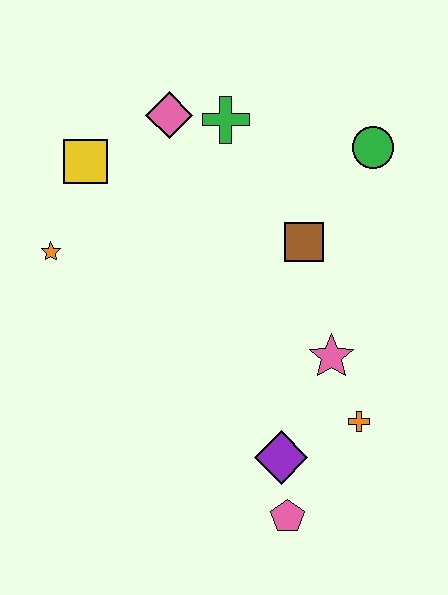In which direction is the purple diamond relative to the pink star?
The purple diamond is below the pink star.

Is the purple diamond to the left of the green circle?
Yes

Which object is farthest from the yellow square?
The pink pentagon is farthest from the yellow square.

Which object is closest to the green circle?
The brown square is closest to the green circle.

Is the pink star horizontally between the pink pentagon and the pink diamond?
No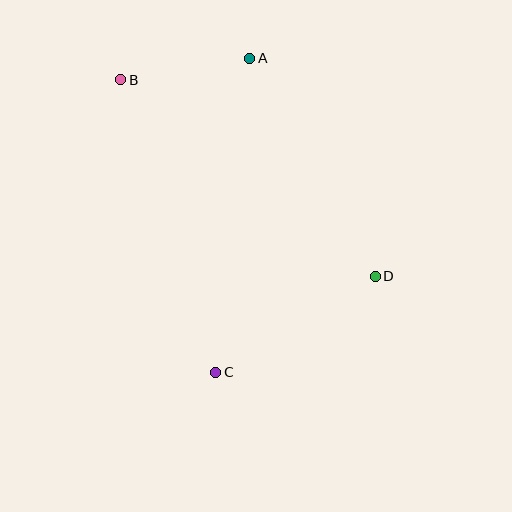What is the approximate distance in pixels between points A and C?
The distance between A and C is approximately 316 pixels.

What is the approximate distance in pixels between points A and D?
The distance between A and D is approximately 251 pixels.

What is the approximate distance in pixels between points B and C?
The distance between B and C is approximately 308 pixels.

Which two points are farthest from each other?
Points B and D are farthest from each other.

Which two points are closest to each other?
Points A and B are closest to each other.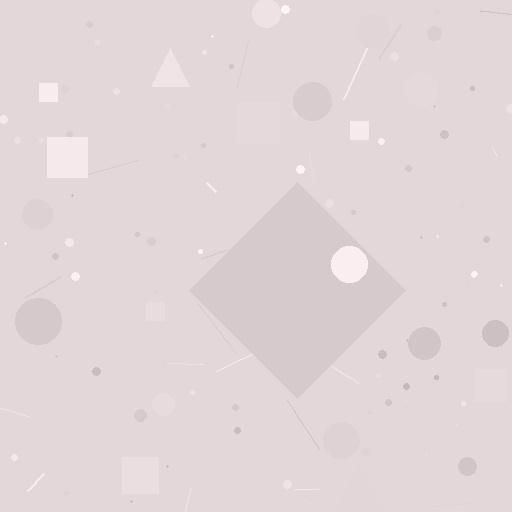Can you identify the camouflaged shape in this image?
The camouflaged shape is a diamond.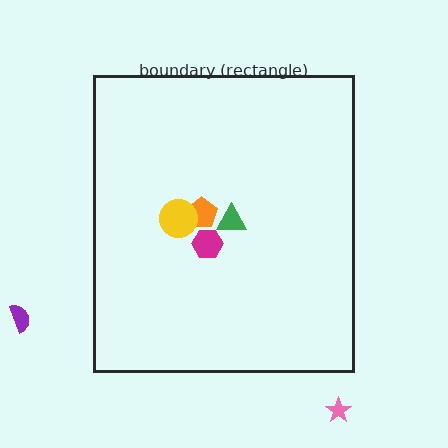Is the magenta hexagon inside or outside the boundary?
Inside.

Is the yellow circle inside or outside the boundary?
Inside.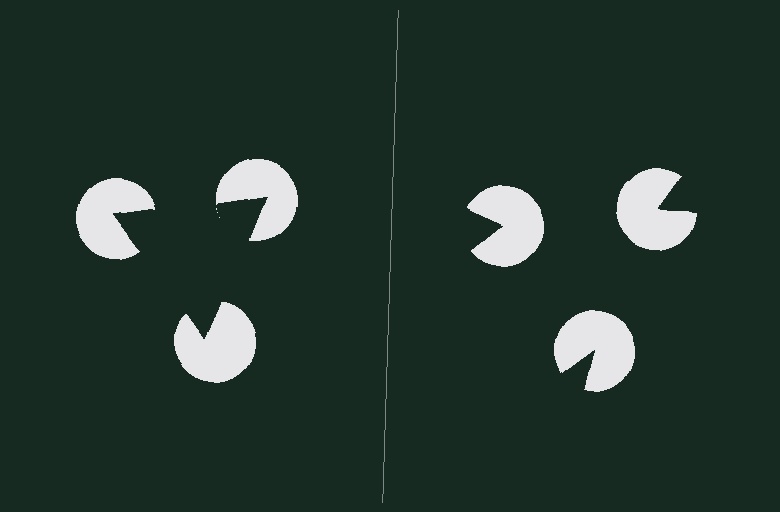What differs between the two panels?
The pac-man discs are positioned identically on both sides; only the wedge orientations differ. On the left they align to a triangle; on the right they are misaligned.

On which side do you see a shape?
An illusory triangle appears on the left side. On the right side the wedge cuts are rotated, so no coherent shape forms.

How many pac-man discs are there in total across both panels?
6 — 3 on each side.